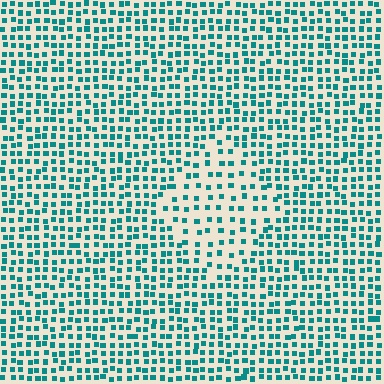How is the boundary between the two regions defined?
The boundary is defined by a change in element density (approximately 1.8x ratio). All elements are the same color, size, and shape.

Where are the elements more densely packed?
The elements are more densely packed outside the diamond boundary.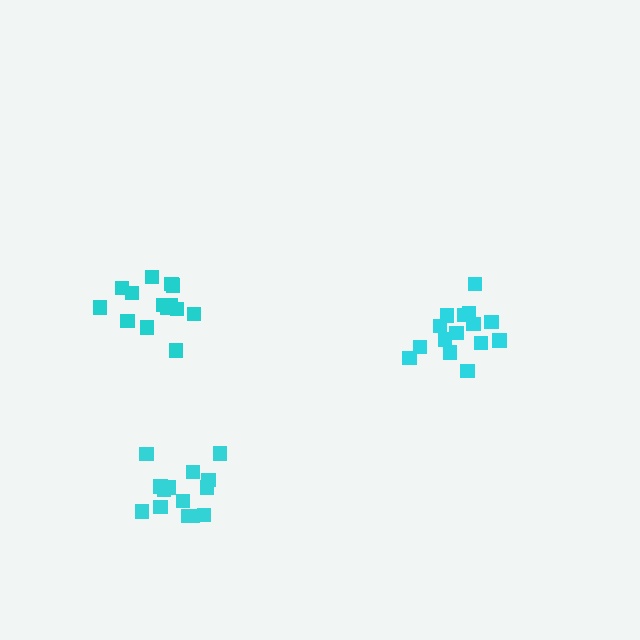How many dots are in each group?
Group 1: 15 dots, Group 2: 14 dots, Group 3: 14 dots (43 total).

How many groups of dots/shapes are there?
There are 3 groups.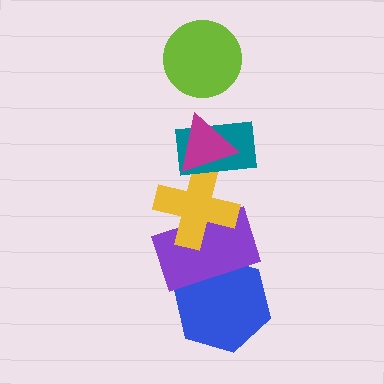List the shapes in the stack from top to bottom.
From top to bottom: the lime circle, the magenta triangle, the teal rectangle, the yellow cross, the purple rectangle, the blue hexagon.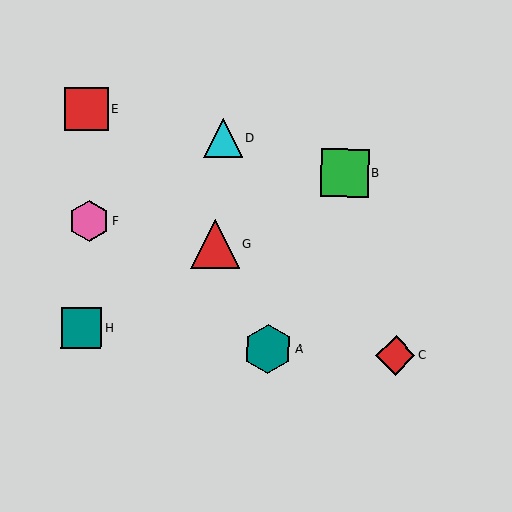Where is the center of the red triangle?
The center of the red triangle is at (215, 244).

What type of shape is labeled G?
Shape G is a red triangle.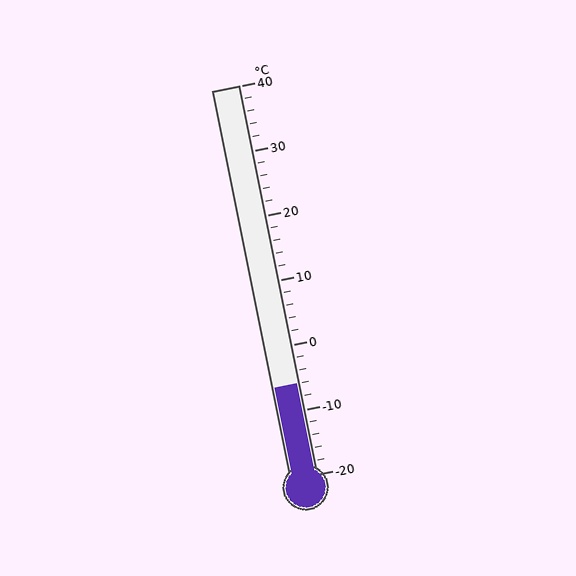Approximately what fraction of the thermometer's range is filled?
The thermometer is filled to approximately 25% of its range.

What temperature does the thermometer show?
The thermometer shows approximately -6°C.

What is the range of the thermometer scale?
The thermometer scale ranges from -20°C to 40°C.